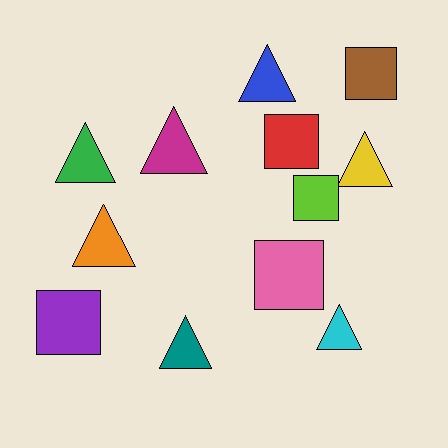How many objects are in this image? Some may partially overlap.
There are 12 objects.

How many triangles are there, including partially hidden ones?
There are 7 triangles.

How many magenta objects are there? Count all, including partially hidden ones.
There is 1 magenta object.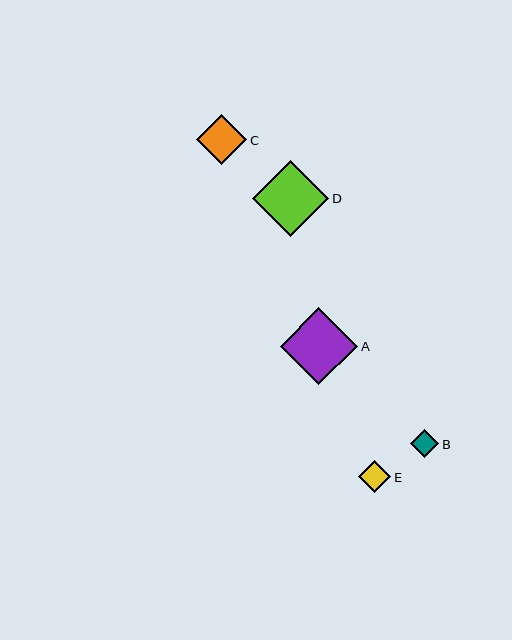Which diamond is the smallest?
Diamond B is the smallest with a size of approximately 28 pixels.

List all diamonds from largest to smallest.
From largest to smallest: A, D, C, E, B.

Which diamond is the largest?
Diamond A is the largest with a size of approximately 78 pixels.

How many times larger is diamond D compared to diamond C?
Diamond D is approximately 1.5 times the size of diamond C.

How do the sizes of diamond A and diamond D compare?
Diamond A and diamond D are approximately the same size.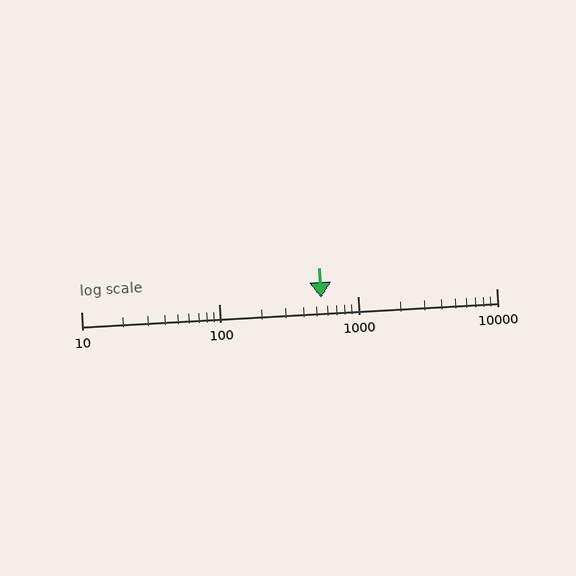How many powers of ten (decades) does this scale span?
The scale spans 3 decades, from 10 to 10000.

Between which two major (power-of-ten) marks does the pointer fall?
The pointer is between 100 and 1000.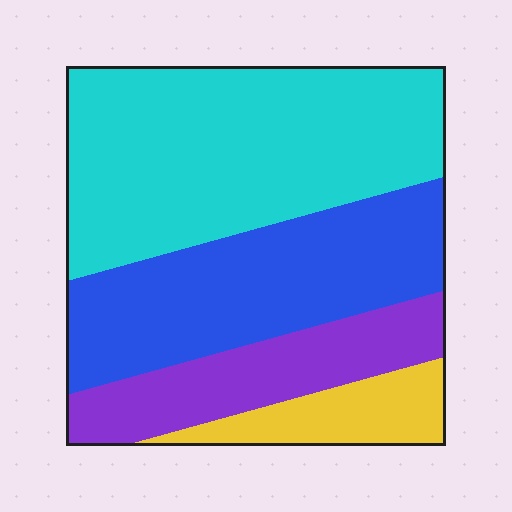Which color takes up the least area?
Yellow, at roughly 10%.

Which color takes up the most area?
Cyan, at roughly 45%.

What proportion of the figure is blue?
Blue covers roughly 30% of the figure.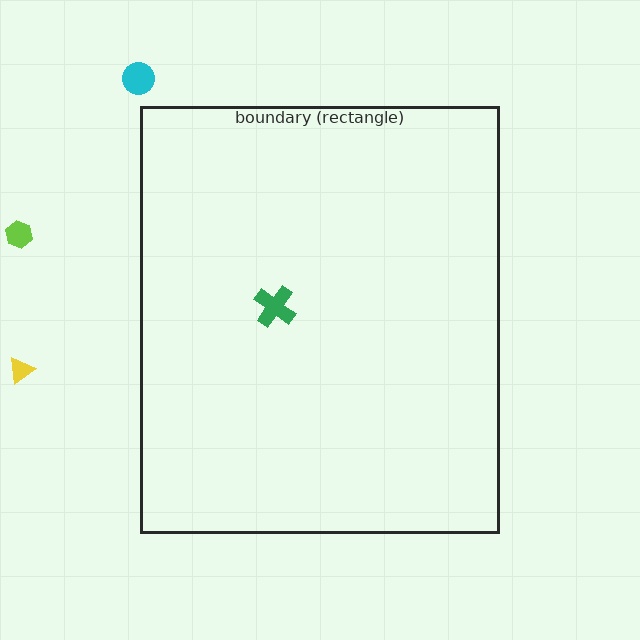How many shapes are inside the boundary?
1 inside, 3 outside.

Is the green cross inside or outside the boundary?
Inside.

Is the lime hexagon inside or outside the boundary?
Outside.